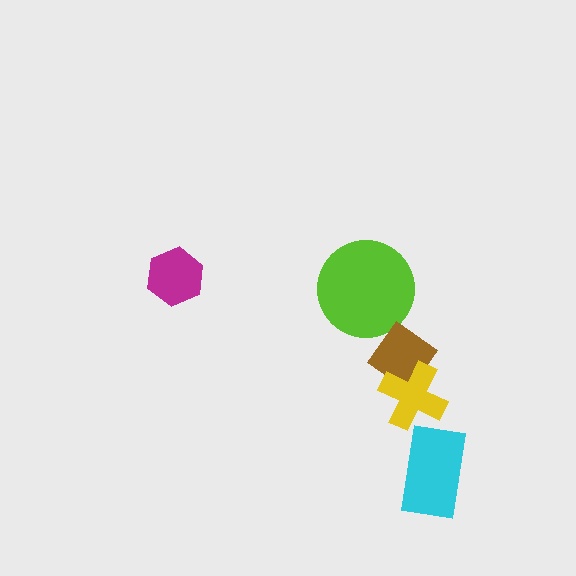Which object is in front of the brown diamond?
The yellow cross is in front of the brown diamond.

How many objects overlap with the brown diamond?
1 object overlaps with the brown diamond.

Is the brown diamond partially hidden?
Yes, it is partially covered by another shape.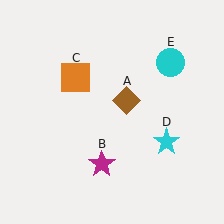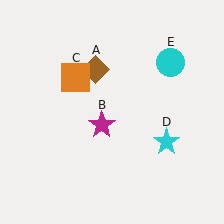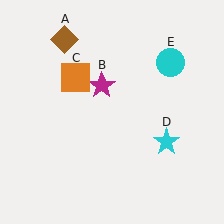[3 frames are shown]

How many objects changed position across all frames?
2 objects changed position: brown diamond (object A), magenta star (object B).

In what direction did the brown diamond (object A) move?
The brown diamond (object A) moved up and to the left.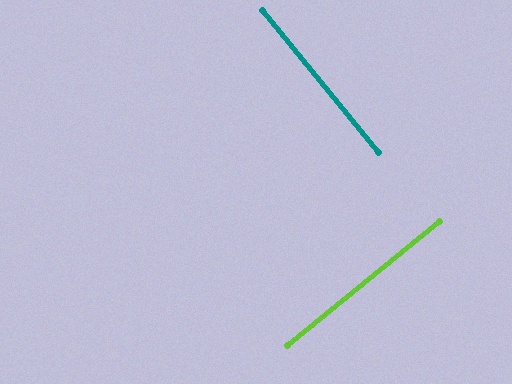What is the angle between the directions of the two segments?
Approximately 90 degrees.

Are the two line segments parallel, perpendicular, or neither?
Perpendicular — they meet at approximately 90°.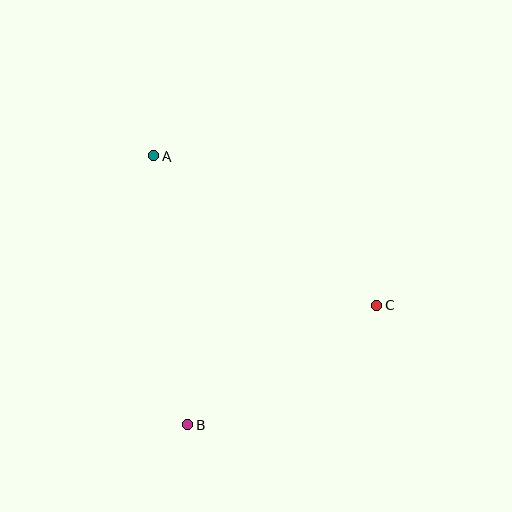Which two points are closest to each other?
Points B and C are closest to each other.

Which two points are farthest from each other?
Points A and B are farthest from each other.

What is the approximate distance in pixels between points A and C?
The distance between A and C is approximately 269 pixels.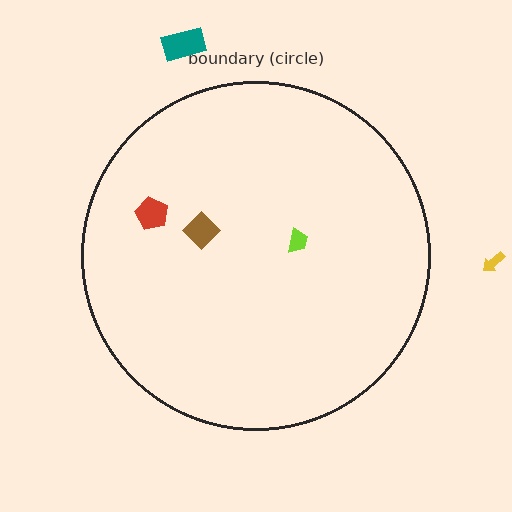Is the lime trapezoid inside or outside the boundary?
Inside.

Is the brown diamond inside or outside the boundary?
Inside.